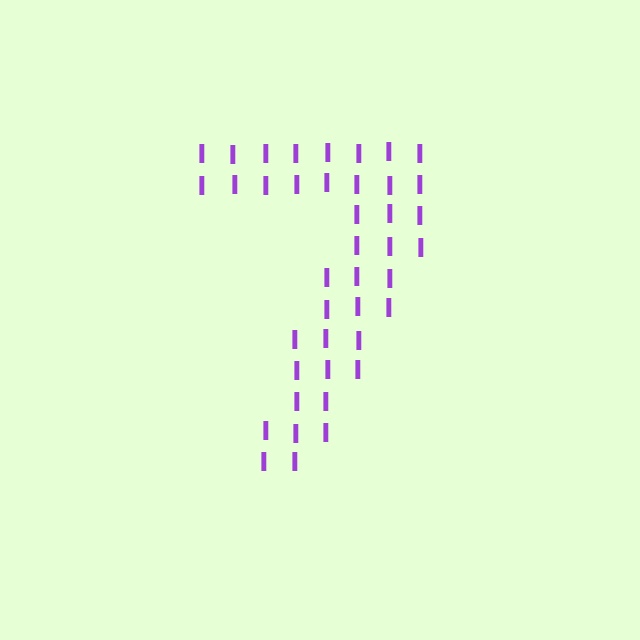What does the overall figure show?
The overall figure shows the digit 7.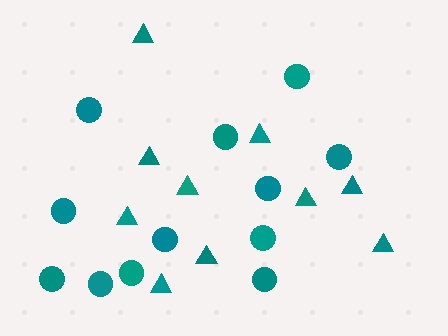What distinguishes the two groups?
There are 2 groups: one group of triangles (10) and one group of circles (12).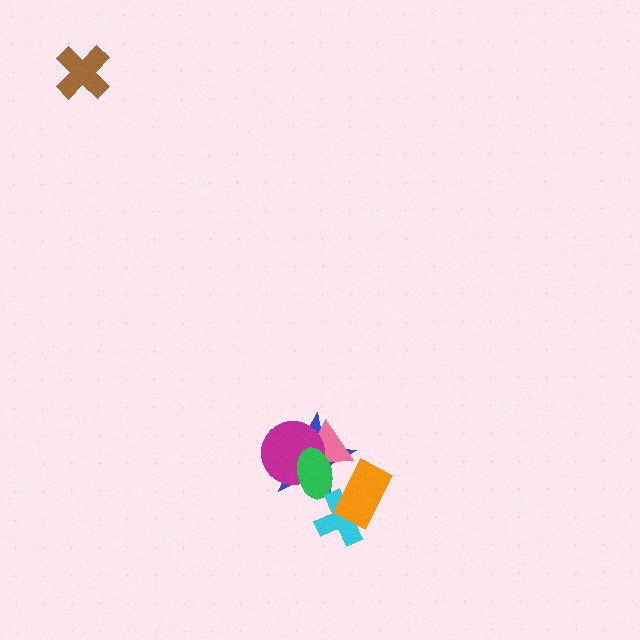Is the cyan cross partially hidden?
Yes, it is partially covered by another shape.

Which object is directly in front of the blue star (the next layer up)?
The pink triangle is directly in front of the blue star.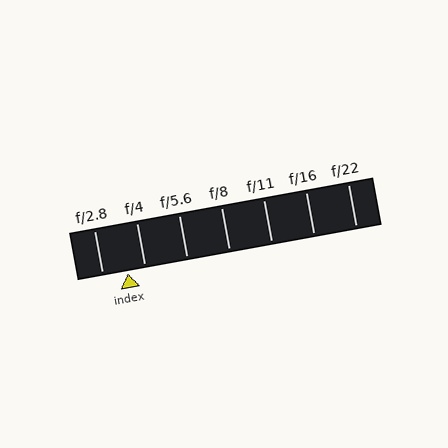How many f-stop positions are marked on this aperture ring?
There are 7 f-stop positions marked.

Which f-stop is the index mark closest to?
The index mark is closest to f/4.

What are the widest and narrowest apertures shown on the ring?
The widest aperture shown is f/2.8 and the narrowest is f/22.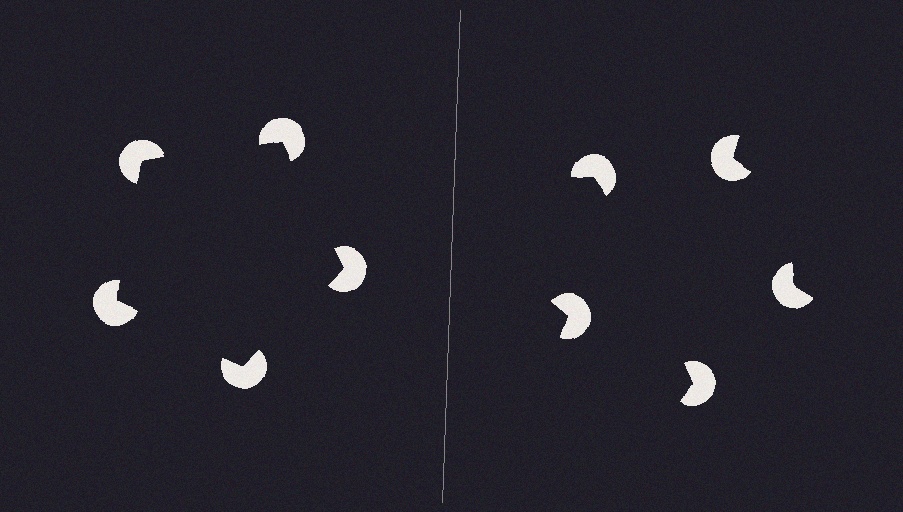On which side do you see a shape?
An illusory pentagon appears on the left side. On the right side the wedge cuts are rotated, so no coherent shape forms.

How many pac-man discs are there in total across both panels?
10 — 5 on each side.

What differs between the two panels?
The pac-man discs are positioned identically on both sides; only the wedge orientations differ. On the left they align to a pentagon; on the right they are misaligned.